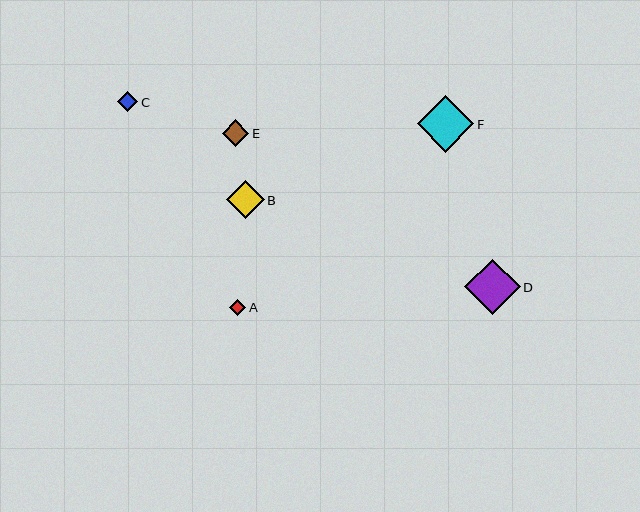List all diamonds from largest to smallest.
From largest to smallest: F, D, B, E, C, A.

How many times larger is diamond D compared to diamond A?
Diamond D is approximately 3.5 times the size of diamond A.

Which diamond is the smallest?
Diamond A is the smallest with a size of approximately 16 pixels.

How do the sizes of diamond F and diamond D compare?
Diamond F and diamond D are approximately the same size.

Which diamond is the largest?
Diamond F is the largest with a size of approximately 57 pixels.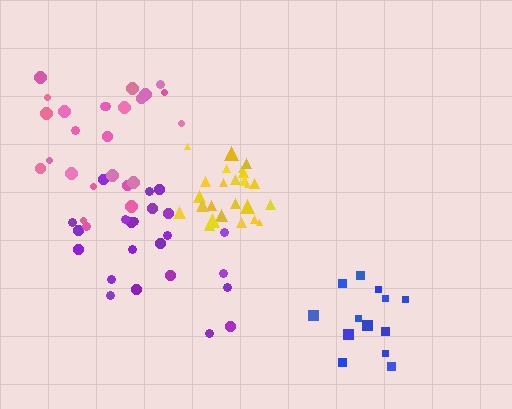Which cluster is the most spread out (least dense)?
Purple.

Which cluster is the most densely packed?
Yellow.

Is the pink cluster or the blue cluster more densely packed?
Blue.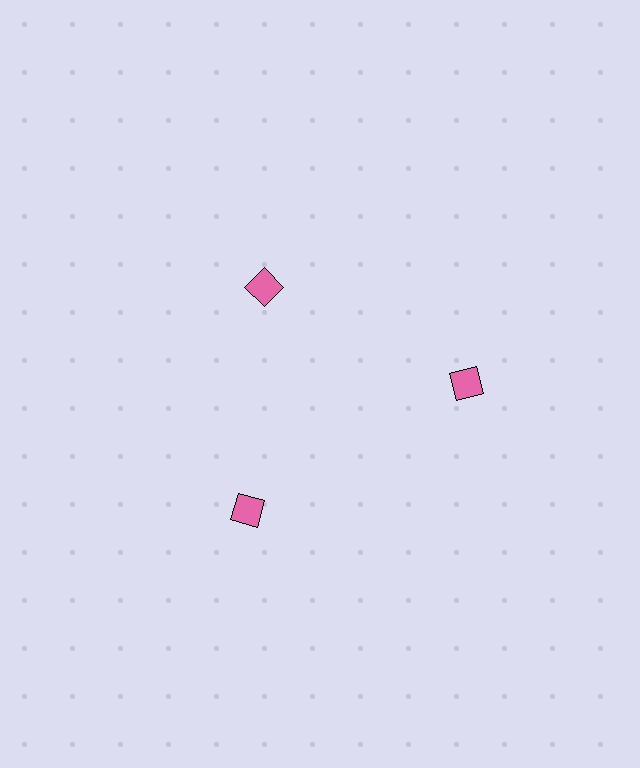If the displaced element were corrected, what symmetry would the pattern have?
It would have 3-fold rotational symmetry — the pattern would map onto itself every 120 degrees.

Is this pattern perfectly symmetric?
No. The 3 pink squares are arranged in a ring, but one element near the 11 o'clock position is pulled inward toward the center, breaking the 3-fold rotational symmetry.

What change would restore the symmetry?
The symmetry would be restored by moving it outward, back onto the ring so that all 3 squares sit at equal angles and equal distance from the center.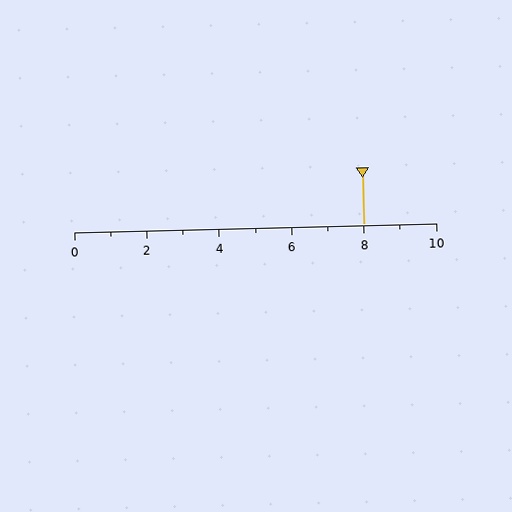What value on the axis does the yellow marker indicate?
The marker indicates approximately 8.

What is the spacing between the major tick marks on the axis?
The major ticks are spaced 2 apart.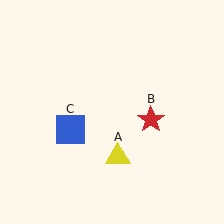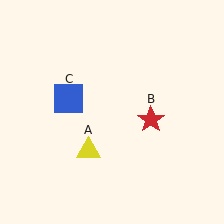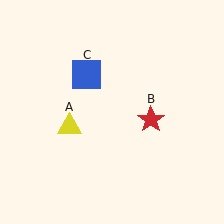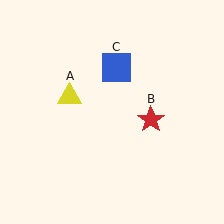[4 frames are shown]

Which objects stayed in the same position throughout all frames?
Red star (object B) remained stationary.